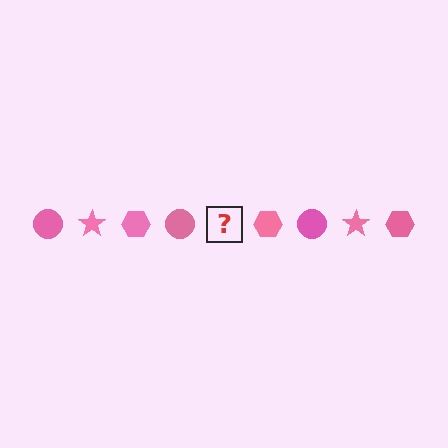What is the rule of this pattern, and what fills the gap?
The rule is that the pattern cycles through circle, star, hexagon shapes in pink. The gap should be filled with a pink star.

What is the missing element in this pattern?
The missing element is a pink star.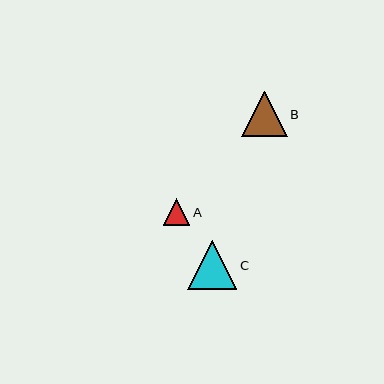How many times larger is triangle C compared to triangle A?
Triangle C is approximately 1.9 times the size of triangle A.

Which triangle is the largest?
Triangle C is the largest with a size of approximately 49 pixels.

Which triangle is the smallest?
Triangle A is the smallest with a size of approximately 27 pixels.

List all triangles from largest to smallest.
From largest to smallest: C, B, A.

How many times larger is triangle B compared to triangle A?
Triangle B is approximately 1.7 times the size of triangle A.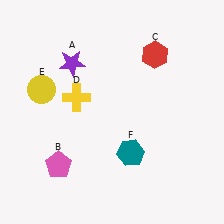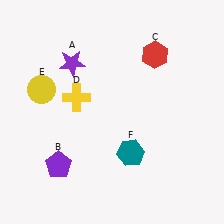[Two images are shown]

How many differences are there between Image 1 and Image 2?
There is 1 difference between the two images.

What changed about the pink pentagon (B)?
In Image 1, B is pink. In Image 2, it changed to purple.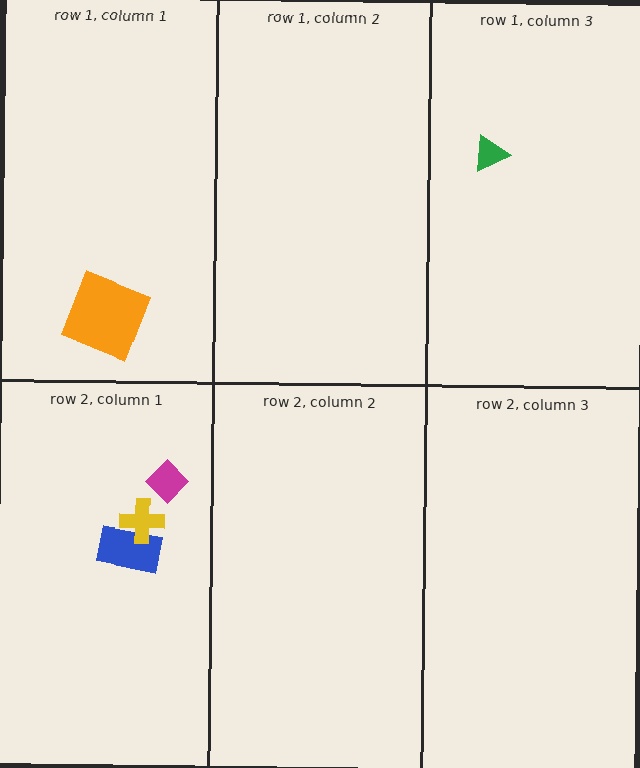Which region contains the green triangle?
The row 1, column 3 region.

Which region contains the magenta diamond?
The row 2, column 1 region.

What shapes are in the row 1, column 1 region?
The orange square.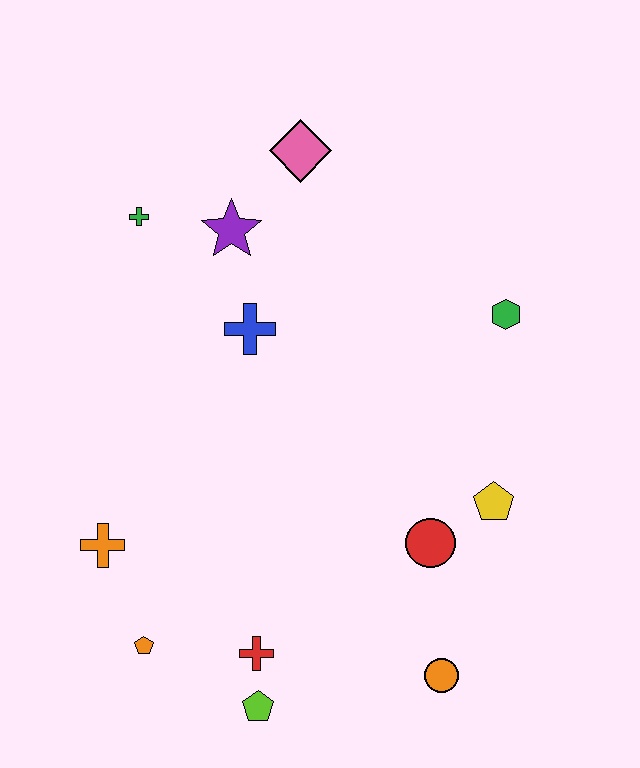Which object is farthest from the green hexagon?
The orange pentagon is farthest from the green hexagon.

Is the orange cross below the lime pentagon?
No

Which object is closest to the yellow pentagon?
The red circle is closest to the yellow pentagon.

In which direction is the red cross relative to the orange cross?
The red cross is to the right of the orange cross.